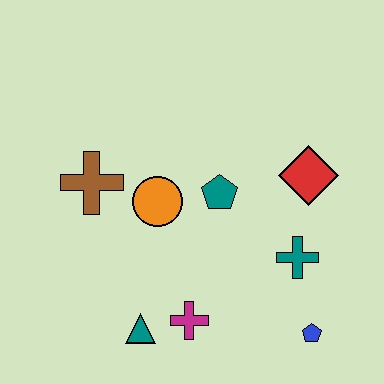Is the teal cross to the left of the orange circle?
No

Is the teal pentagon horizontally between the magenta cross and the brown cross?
No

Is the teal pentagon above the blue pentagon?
Yes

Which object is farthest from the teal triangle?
The red diamond is farthest from the teal triangle.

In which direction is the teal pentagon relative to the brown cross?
The teal pentagon is to the right of the brown cross.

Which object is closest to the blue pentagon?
The teal cross is closest to the blue pentagon.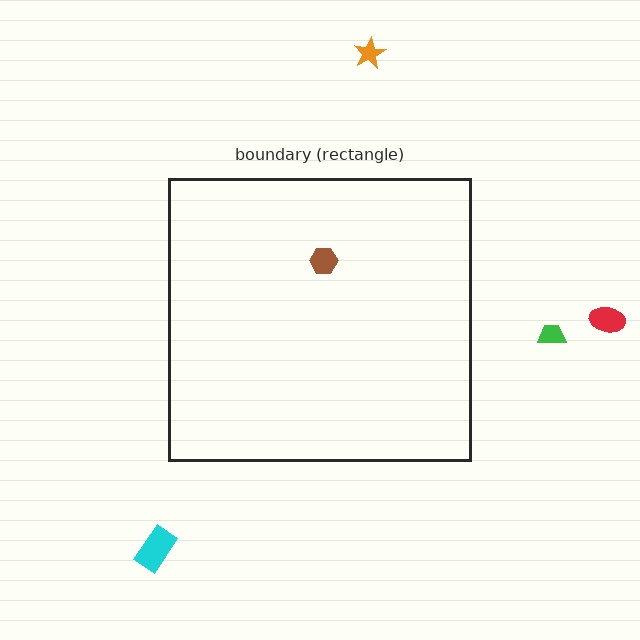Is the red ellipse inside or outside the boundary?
Outside.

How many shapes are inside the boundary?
1 inside, 4 outside.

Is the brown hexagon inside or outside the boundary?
Inside.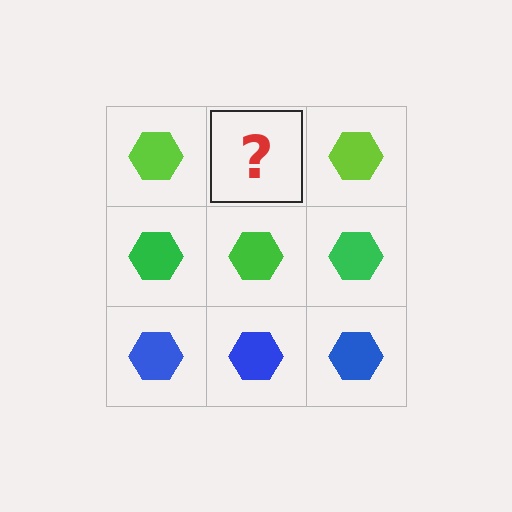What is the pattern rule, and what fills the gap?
The rule is that each row has a consistent color. The gap should be filled with a lime hexagon.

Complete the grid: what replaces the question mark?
The question mark should be replaced with a lime hexagon.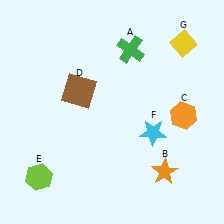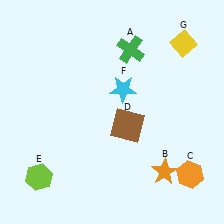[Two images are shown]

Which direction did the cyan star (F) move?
The cyan star (F) moved up.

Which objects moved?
The objects that moved are: the orange hexagon (C), the brown square (D), the cyan star (F).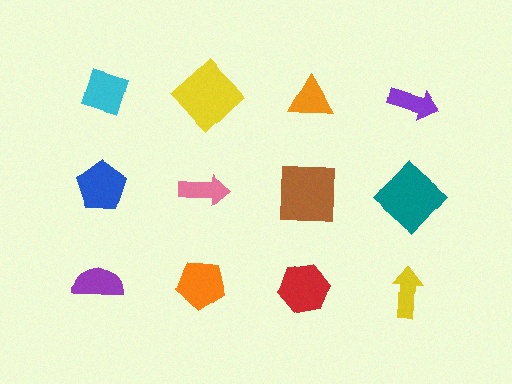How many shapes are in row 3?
4 shapes.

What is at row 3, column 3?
A red hexagon.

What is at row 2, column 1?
A blue pentagon.